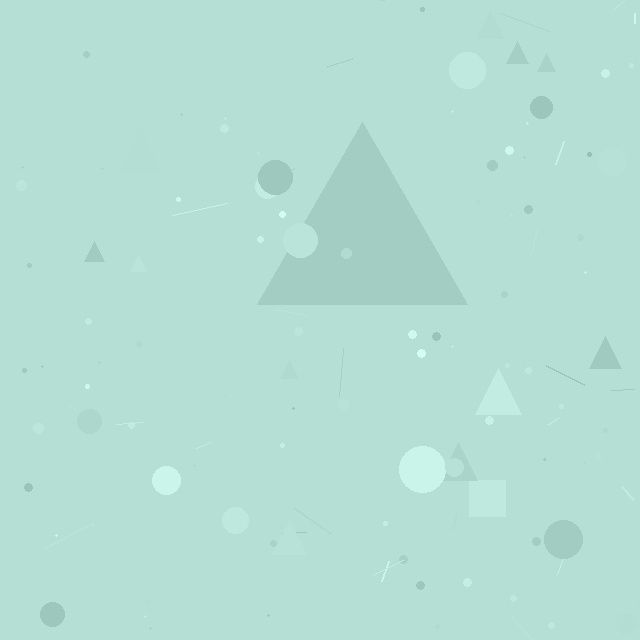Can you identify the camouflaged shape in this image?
The camouflaged shape is a triangle.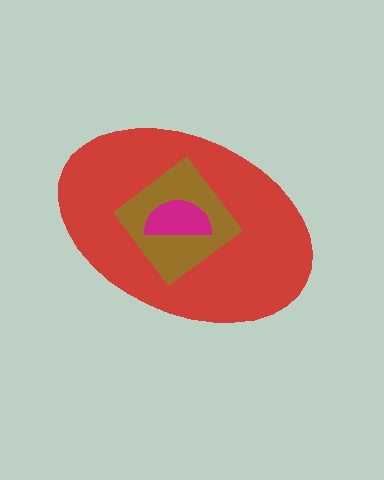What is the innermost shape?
The magenta semicircle.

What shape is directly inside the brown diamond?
The magenta semicircle.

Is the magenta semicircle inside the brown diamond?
Yes.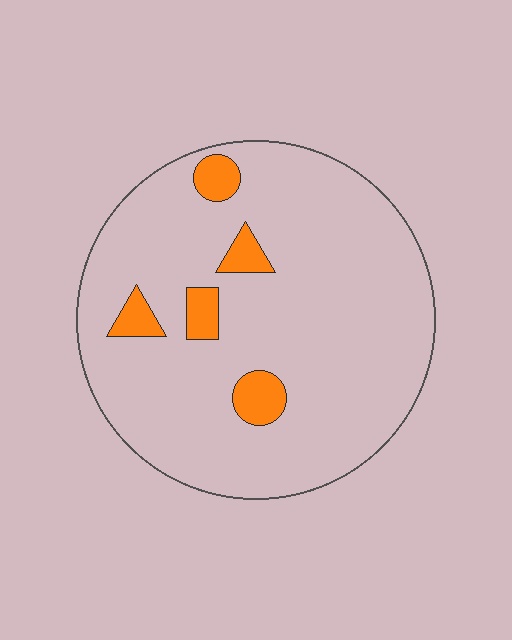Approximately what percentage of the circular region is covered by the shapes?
Approximately 10%.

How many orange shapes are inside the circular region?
5.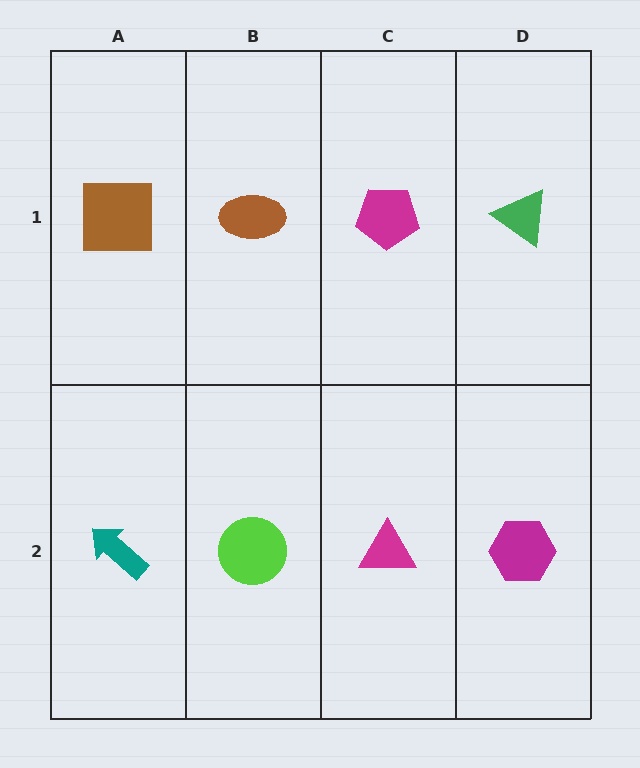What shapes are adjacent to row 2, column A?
A brown square (row 1, column A), a lime circle (row 2, column B).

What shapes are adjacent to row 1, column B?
A lime circle (row 2, column B), a brown square (row 1, column A), a magenta pentagon (row 1, column C).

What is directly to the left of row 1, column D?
A magenta pentagon.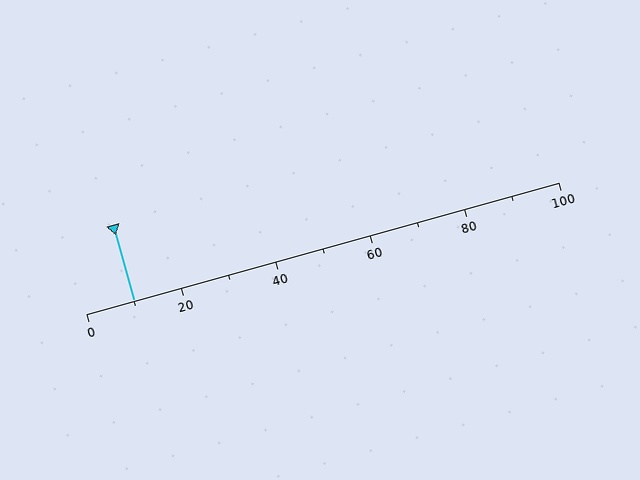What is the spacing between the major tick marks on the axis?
The major ticks are spaced 20 apart.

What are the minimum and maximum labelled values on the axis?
The axis runs from 0 to 100.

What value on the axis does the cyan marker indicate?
The marker indicates approximately 10.